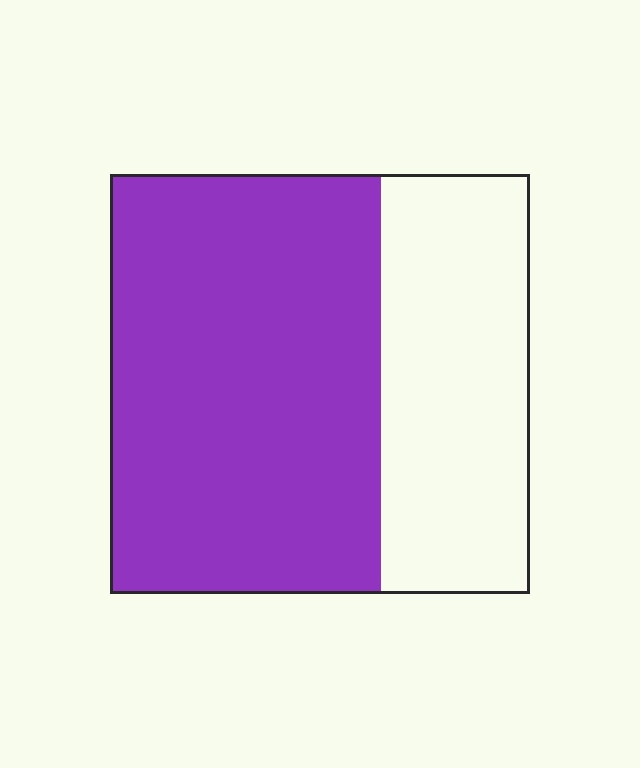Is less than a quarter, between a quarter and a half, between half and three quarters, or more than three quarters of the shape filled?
Between half and three quarters.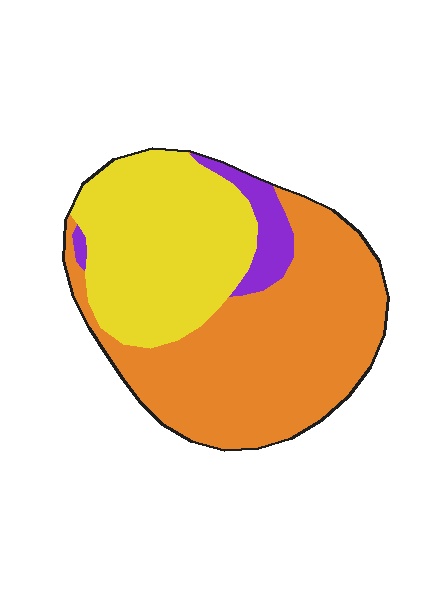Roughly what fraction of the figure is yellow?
Yellow covers 38% of the figure.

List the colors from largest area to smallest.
From largest to smallest: orange, yellow, purple.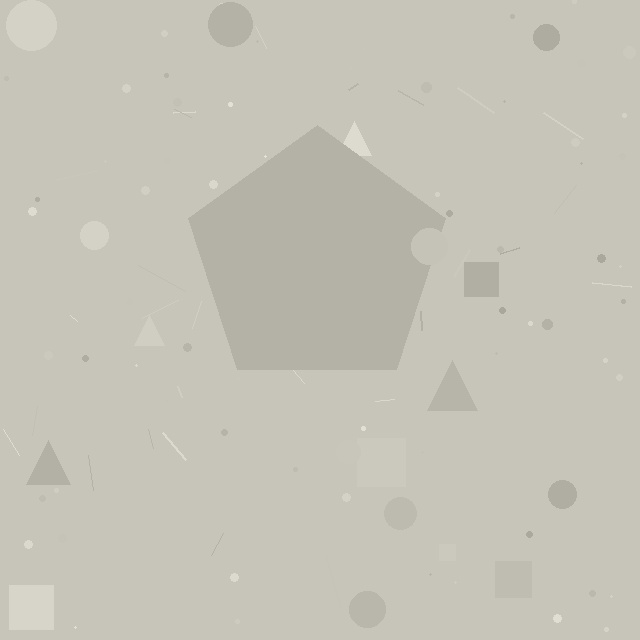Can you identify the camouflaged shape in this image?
The camouflaged shape is a pentagon.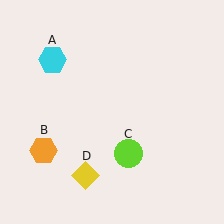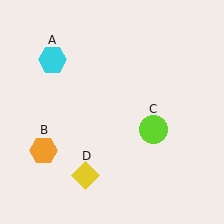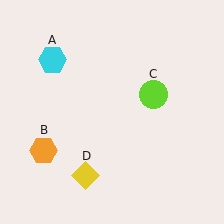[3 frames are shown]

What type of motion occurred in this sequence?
The lime circle (object C) rotated counterclockwise around the center of the scene.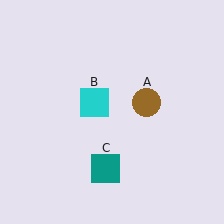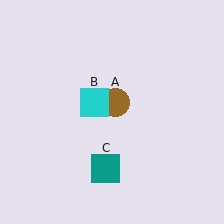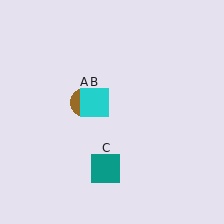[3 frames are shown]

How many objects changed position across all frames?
1 object changed position: brown circle (object A).